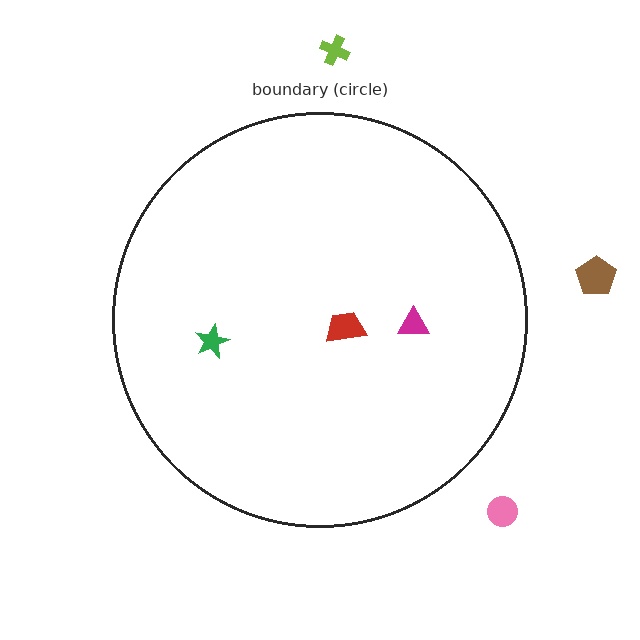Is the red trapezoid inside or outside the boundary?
Inside.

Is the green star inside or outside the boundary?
Inside.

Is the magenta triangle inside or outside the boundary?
Inside.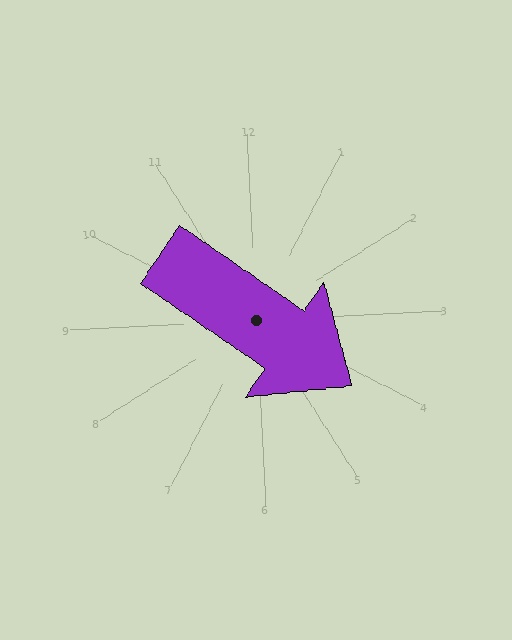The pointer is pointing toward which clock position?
Roughly 4 o'clock.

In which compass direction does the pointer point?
Southeast.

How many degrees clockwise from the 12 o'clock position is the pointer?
Approximately 127 degrees.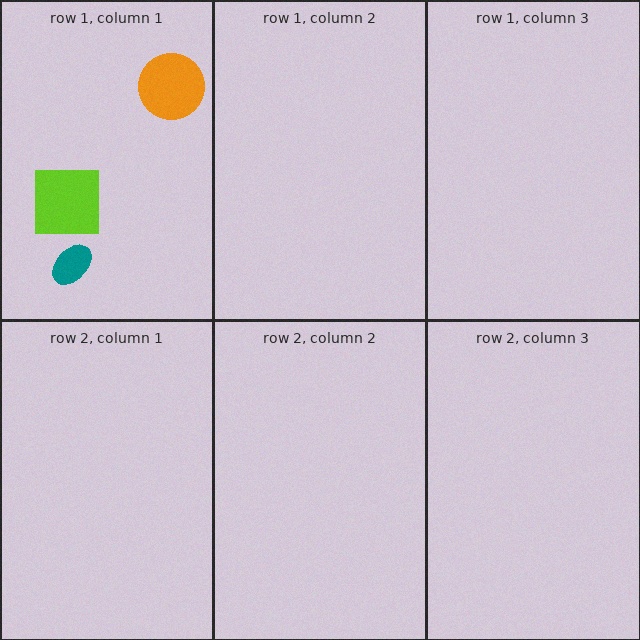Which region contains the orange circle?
The row 1, column 1 region.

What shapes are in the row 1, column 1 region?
The teal ellipse, the orange circle, the lime square.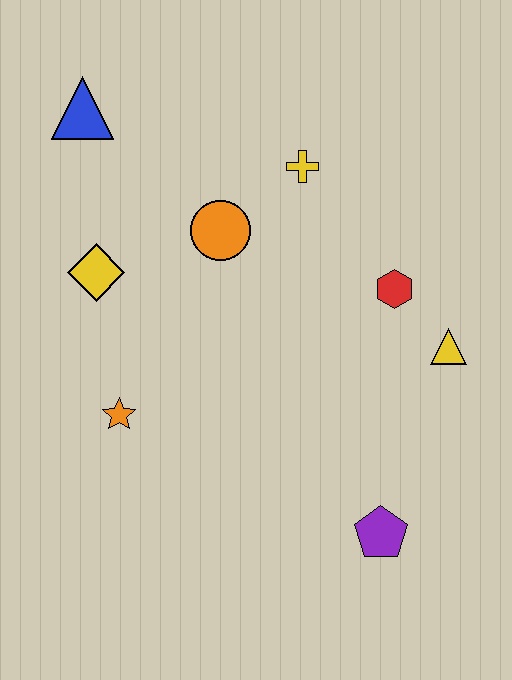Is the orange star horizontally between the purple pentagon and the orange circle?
No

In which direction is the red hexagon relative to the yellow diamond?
The red hexagon is to the right of the yellow diamond.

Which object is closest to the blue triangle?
The yellow diamond is closest to the blue triangle.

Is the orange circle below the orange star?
No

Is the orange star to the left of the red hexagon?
Yes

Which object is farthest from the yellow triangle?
The blue triangle is farthest from the yellow triangle.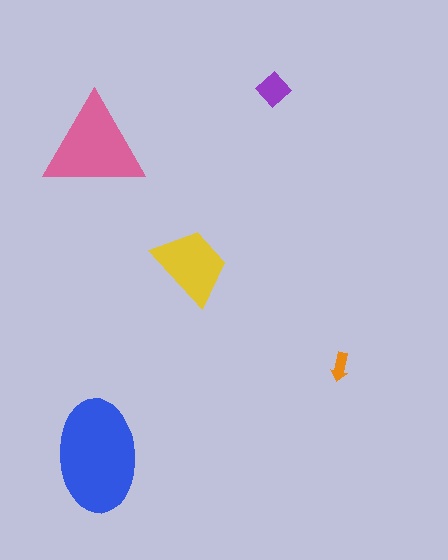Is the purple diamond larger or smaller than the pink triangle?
Smaller.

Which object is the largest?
The blue ellipse.